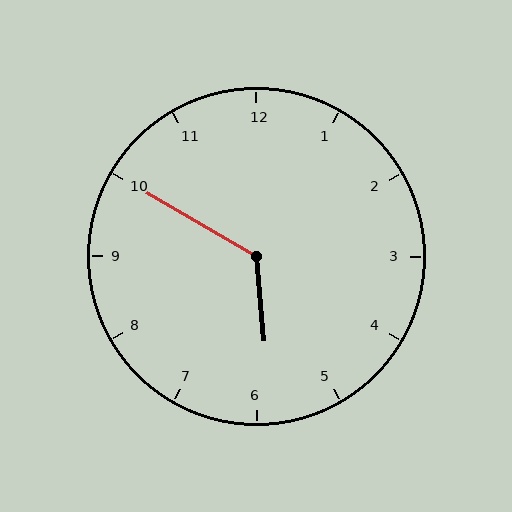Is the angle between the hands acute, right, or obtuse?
It is obtuse.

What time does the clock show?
5:50.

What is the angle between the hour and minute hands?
Approximately 125 degrees.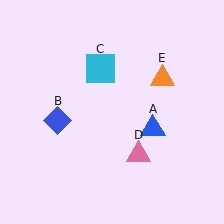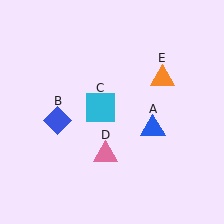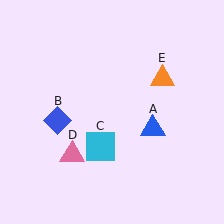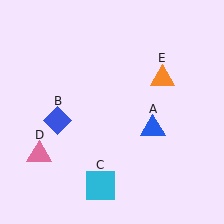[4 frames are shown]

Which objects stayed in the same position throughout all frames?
Blue triangle (object A) and blue diamond (object B) and orange triangle (object E) remained stationary.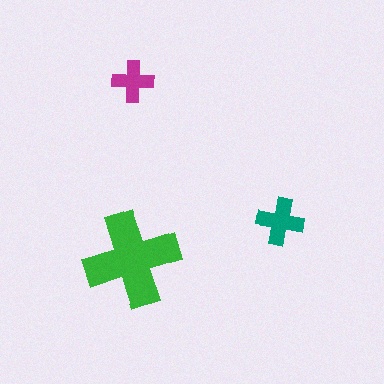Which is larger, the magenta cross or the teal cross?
The teal one.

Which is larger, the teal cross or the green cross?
The green one.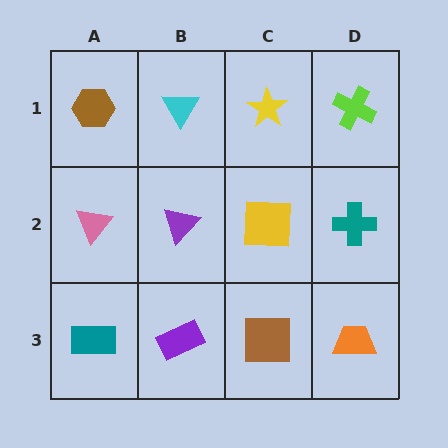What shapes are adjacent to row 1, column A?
A pink triangle (row 2, column A), a cyan triangle (row 1, column B).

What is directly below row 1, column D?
A teal cross.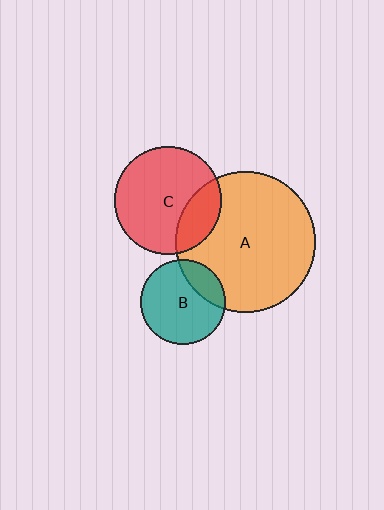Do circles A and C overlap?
Yes.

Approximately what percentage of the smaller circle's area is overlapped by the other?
Approximately 25%.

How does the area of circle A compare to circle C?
Approximately 1.7 times.